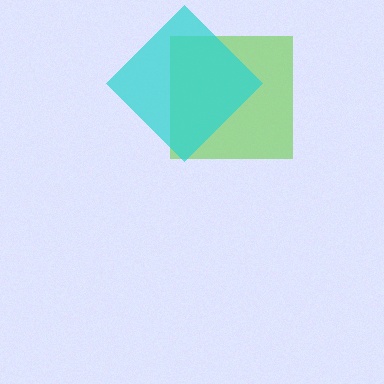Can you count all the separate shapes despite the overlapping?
Yes, there are 2 separate shapes.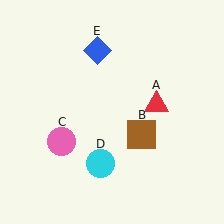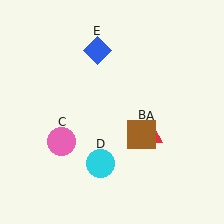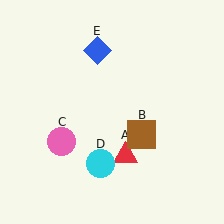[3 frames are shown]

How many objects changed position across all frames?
1 object changed position: red triangle (object A).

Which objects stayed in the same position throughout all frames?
Brown square (object B) and pink circle (object C) and cyan circle (object D) and blue diamond (object E) remained stationary.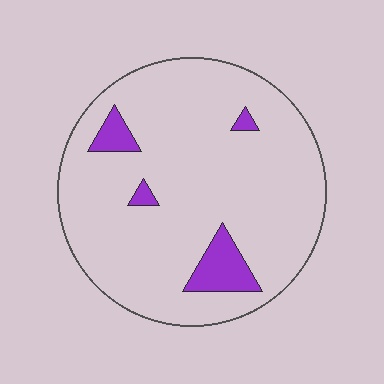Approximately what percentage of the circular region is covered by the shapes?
Approximately 10%.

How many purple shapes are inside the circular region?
4.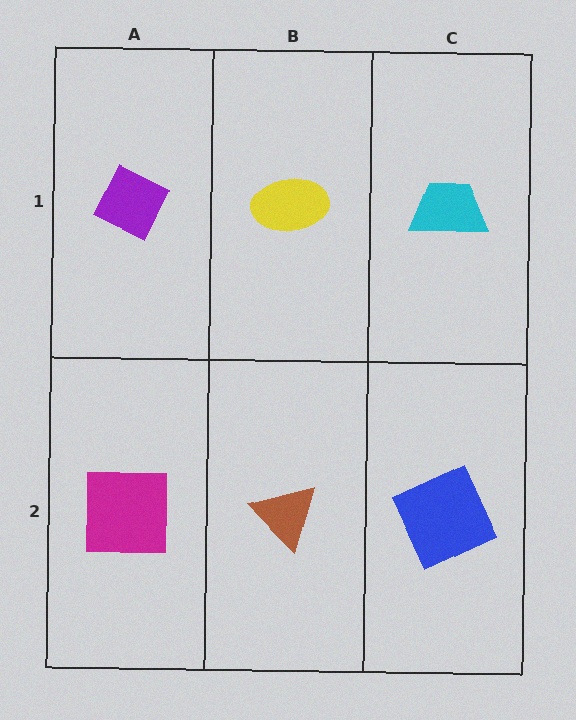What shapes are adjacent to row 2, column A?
A purple diamond (row 1, column A), a brown triangle (row 2, column B).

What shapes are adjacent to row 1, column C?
A blue square (row 2, column C), a yellow ellipse (row 1, column B).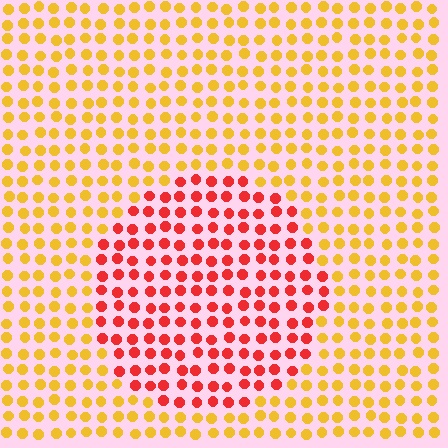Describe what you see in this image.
The image is filled with small yellow elements in a uniform arrangement. A circle-shaped region is visible where the elements are tinted to a slightly different hue, forming a subtle color boundary.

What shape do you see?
I see a circle.